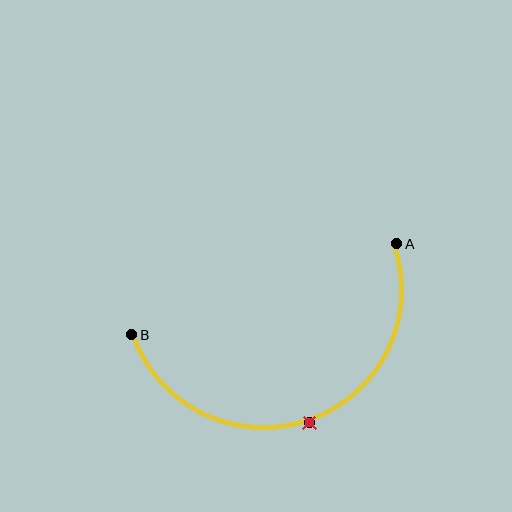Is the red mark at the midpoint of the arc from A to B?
Yes. The red mark lies on the arc at equal arc-length from both A and B — it is the arc midpoint.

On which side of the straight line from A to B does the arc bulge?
The arc bulges below the straight line connecting A and B.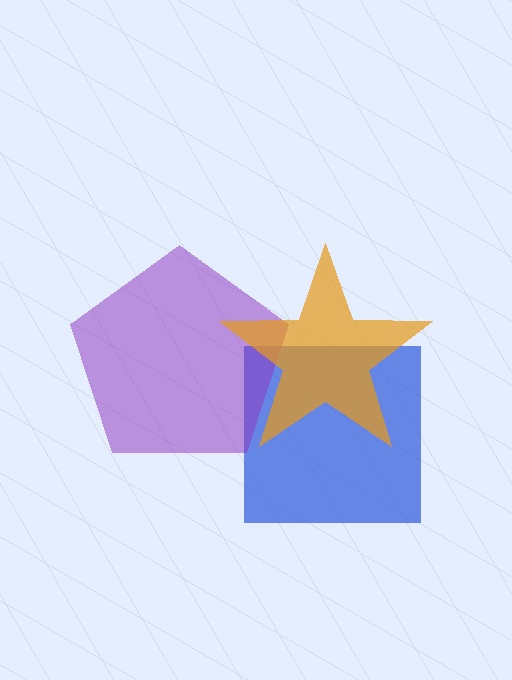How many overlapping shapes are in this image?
There are 3 overlapping shapes in the image.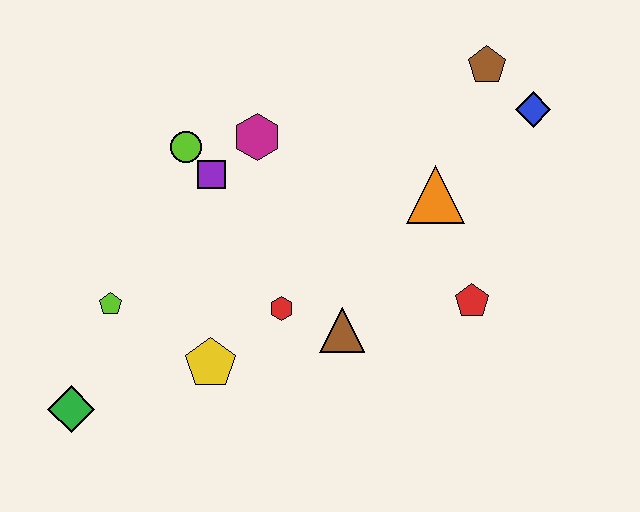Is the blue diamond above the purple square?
Yes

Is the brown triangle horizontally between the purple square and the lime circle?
No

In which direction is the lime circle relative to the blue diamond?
The lime circle is to the left of the blue diamond.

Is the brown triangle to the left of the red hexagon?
No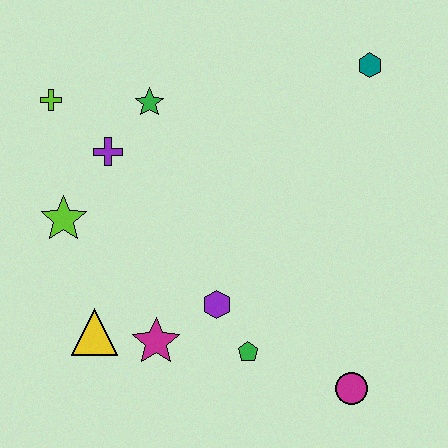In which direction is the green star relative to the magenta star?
The green star is above the magenta star.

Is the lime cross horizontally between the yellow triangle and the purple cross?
No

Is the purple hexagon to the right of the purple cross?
Yes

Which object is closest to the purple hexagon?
The green pentagon is closest to the purple hexagon.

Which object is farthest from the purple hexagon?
The teal hexagon is farthest from the purple hexagon.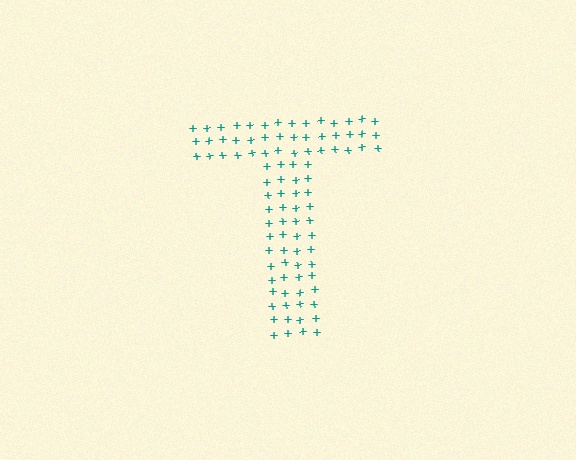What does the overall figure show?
The overall figure shows the letter T.